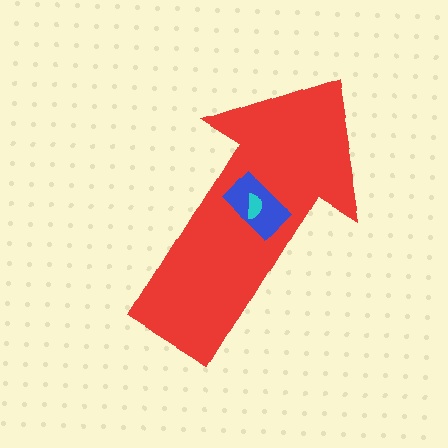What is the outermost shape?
The red arrow.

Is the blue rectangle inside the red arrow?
Yes.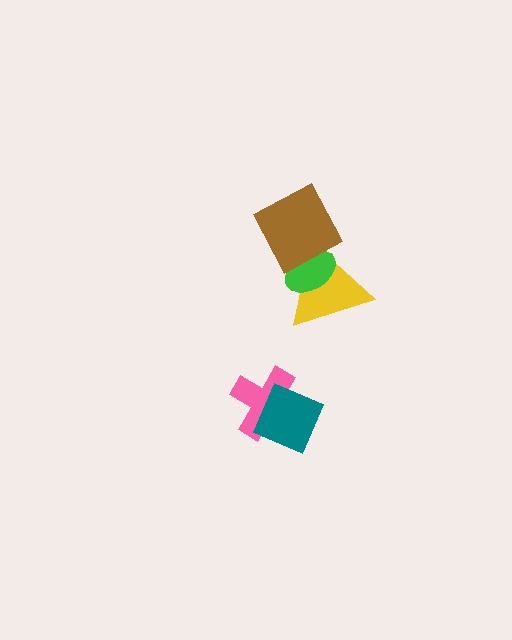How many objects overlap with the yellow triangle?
2 objects overlap with the yellow triangle.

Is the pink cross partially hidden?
Yes, it is partially covered by another shape.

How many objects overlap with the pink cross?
1 object overlaps with the pink cross.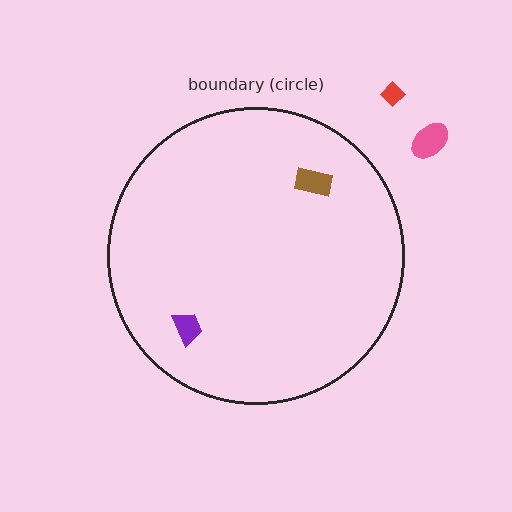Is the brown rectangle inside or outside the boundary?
Inside.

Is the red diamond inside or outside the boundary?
Outside.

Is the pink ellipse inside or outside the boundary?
Outside.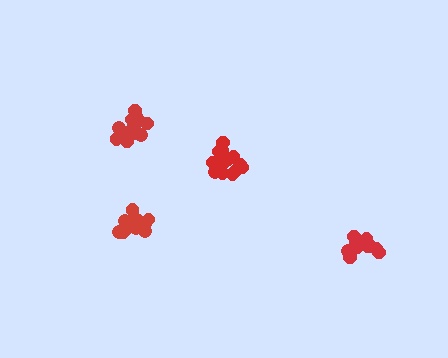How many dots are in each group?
Group 1: 13 dots, Group 2: 15 dots, Group 3: 15 dots, Group 4: 16 dots (59 total).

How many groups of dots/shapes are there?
There are 4 groups.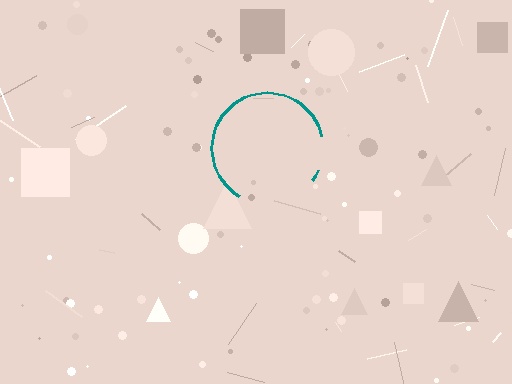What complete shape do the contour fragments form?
The contour fragments form a circle.